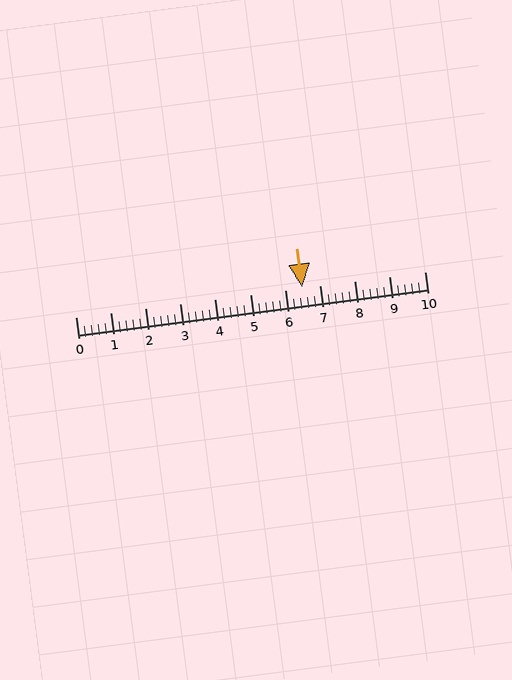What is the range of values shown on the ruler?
The ruler shows values from 0 to 10.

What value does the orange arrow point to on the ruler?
The orange arrow points to approximately 6.5.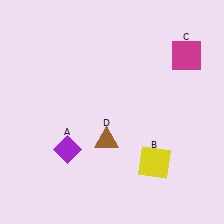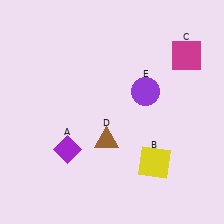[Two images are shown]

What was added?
A purple circle (E) was added in Image 2.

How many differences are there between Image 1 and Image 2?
There is 1 difference between the two images.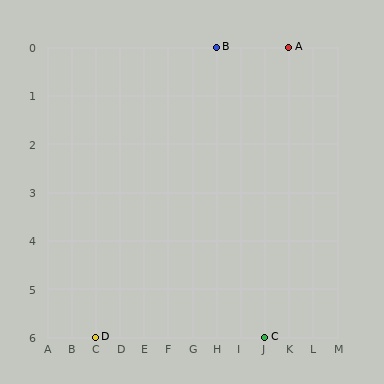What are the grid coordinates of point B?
Point B is at grid coordinates (H, 0).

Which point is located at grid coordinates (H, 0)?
Point B is at (H, 0).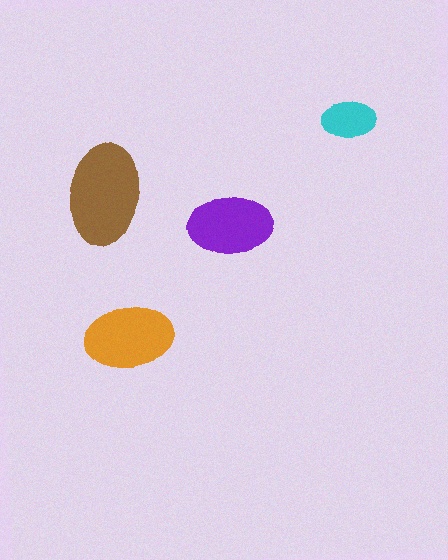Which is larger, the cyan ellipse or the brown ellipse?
The brown one.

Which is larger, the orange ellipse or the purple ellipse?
The orange one.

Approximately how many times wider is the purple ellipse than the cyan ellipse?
About 1.5 times wider.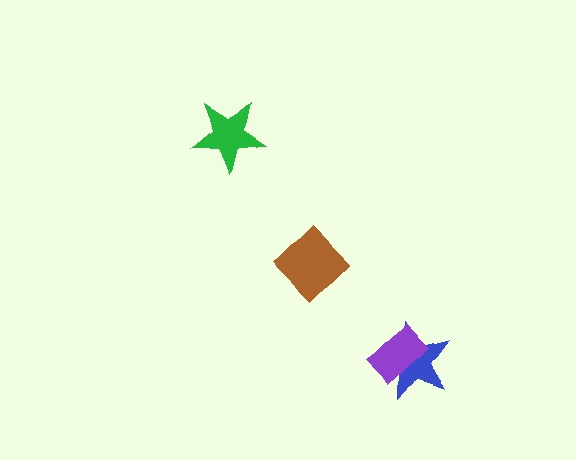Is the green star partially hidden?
No, no other shape covers it.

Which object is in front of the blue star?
The purple rectangle is in front of the blue star.